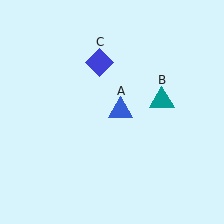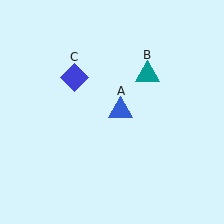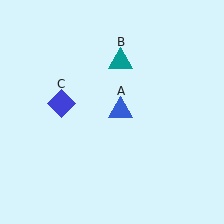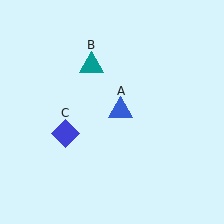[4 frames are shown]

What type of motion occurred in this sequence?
The teal triangle (object B), blue diamond (object C) rotated counterclockwise around the center of the scene.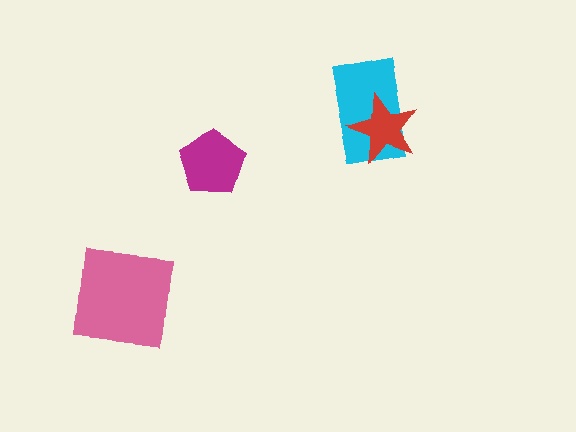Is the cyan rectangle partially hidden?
Yes, it is partially covered by another shape.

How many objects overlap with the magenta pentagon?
0 objects overlap with the magenta pentagon.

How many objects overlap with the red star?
1 object overlaps with the red star.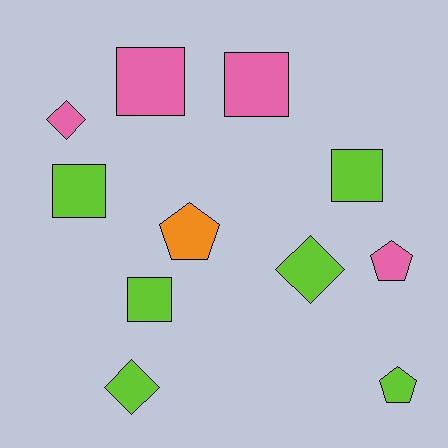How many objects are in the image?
There are 11 objects.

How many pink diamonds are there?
There is 1 pink diamond.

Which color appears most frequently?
Lime, with 6 objects.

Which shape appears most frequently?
Square, with 5 objects.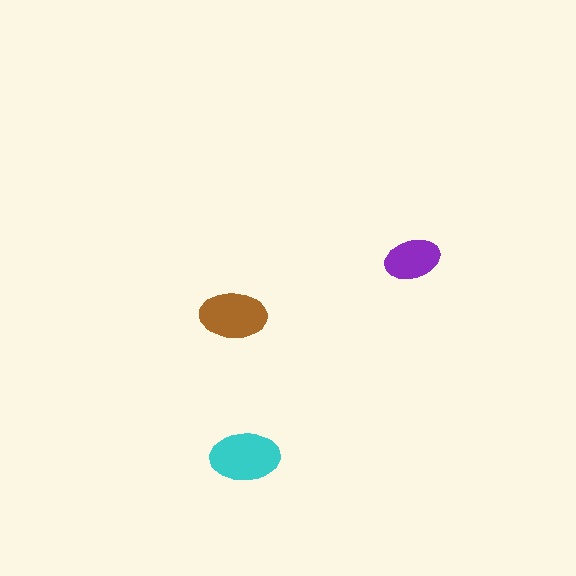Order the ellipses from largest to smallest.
the cyan one, the brown one, the purple one.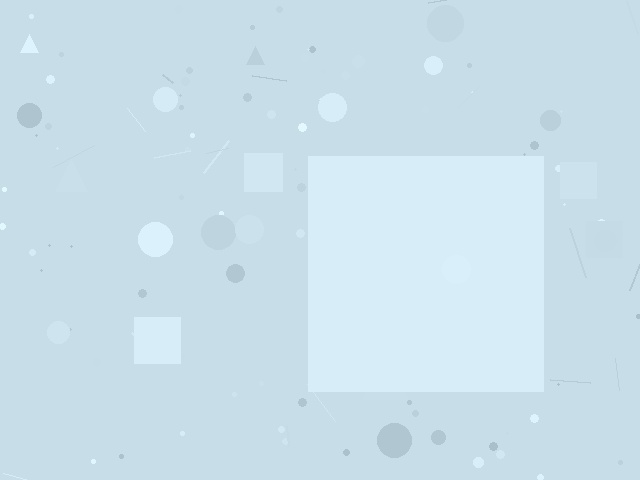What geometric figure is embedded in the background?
A square is embedded in the background.